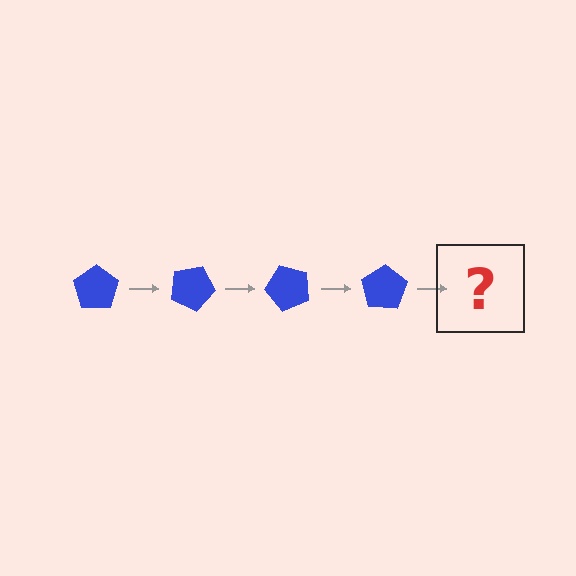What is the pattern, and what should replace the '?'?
The pattern is that the pentagon rotates 25 degrees each step. The '?' should be a blue pentagon rotated 100 degrees.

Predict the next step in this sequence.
The next step is a blue pentagon rotated 100 degrees.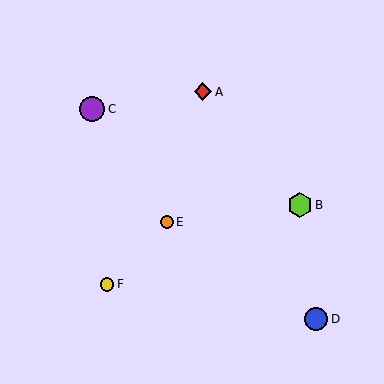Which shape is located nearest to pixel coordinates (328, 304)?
The blue circle (labeled D) at (316, 319) is nearest to that location.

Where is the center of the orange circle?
The center of the orange circle is at (167, 222).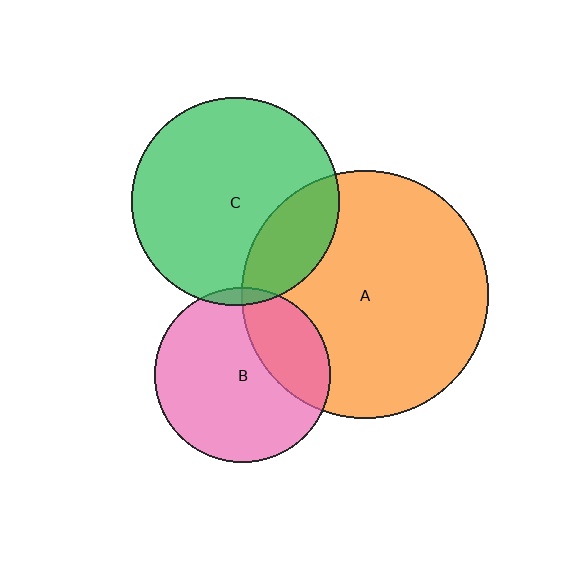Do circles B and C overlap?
Yes.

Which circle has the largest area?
Circle A (orange).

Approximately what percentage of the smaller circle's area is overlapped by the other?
Approximately 5%.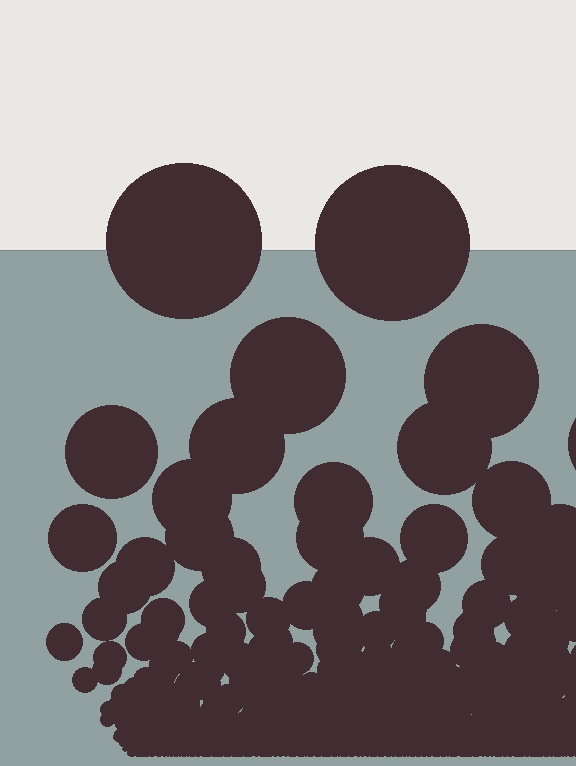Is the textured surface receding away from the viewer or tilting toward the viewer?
The surface appears to tilt toward the viewer. Texture elements get larger and sparser toward the top.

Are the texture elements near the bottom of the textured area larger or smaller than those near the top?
Smaller. The gradient is inverted — elements near the bottom are smaller and denser.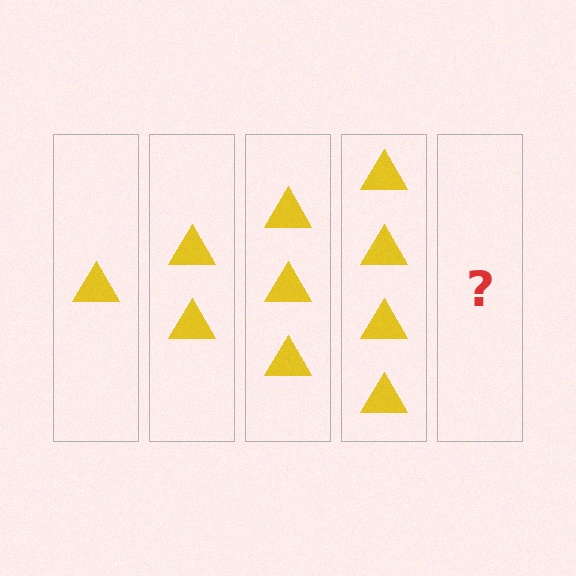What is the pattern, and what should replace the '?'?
The pattern is that each step adds one more triangle. The '?' should be 5 triangles.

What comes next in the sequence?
The next element should be 5 triangles.